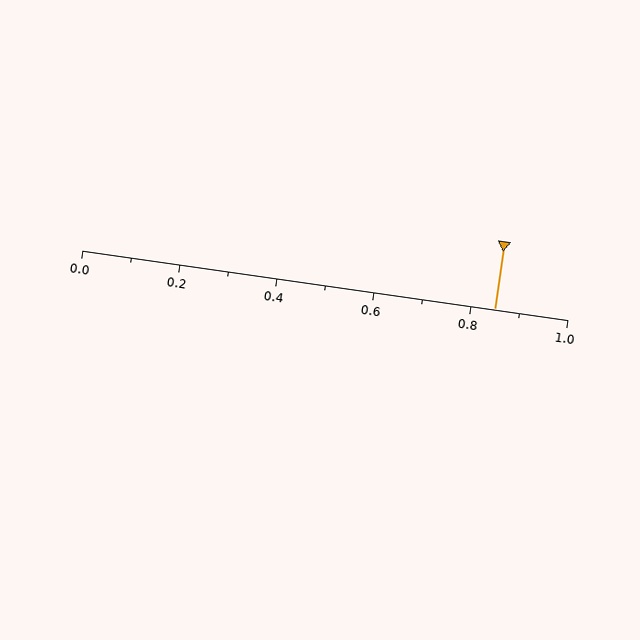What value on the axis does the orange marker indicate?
The marker indicates approximately 0.85.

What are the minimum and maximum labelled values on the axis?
The axis runs from 0.0 to 1.0.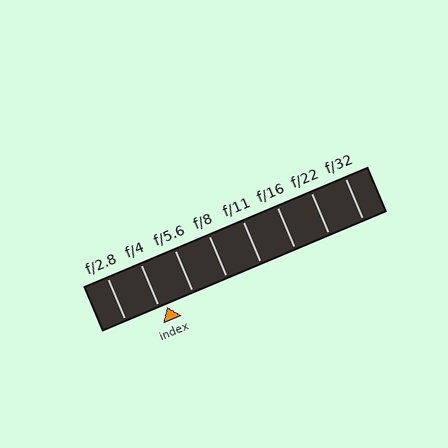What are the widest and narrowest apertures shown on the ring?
The widest aperture shown is f/2.8 and the narrowest is f/32.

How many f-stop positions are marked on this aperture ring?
There are 8 f-stop positions marked.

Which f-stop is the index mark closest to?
The index mark is closest to f/4.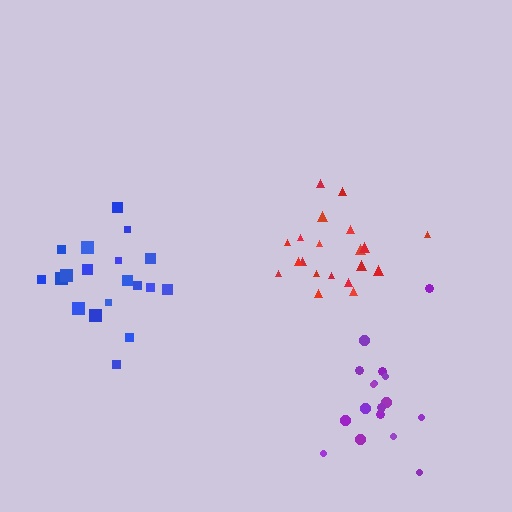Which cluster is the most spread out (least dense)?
Purple.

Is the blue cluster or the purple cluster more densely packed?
Blue.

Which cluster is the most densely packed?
Red.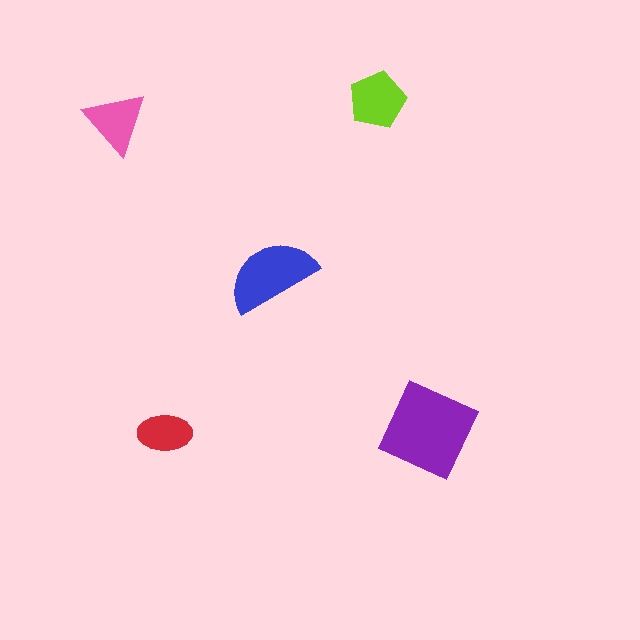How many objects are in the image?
There are 5 objects in the image.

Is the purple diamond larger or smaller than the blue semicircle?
Larger.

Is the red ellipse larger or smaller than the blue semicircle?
Smaller.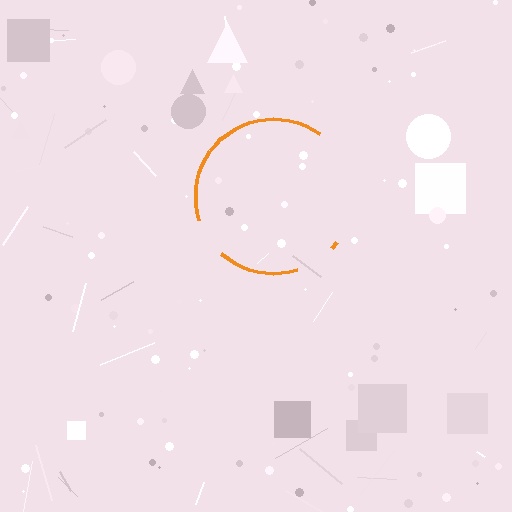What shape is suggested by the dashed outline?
The dashed outline suggests a circle.